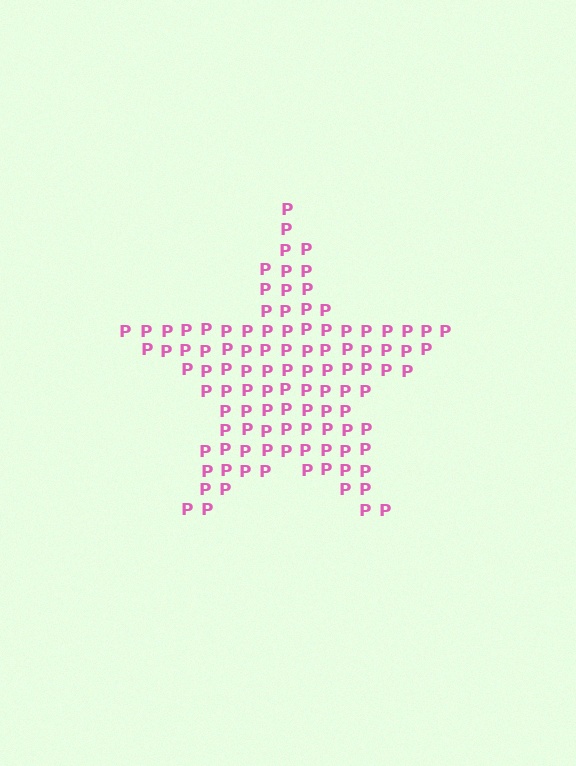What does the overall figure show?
The overall figure shows a star.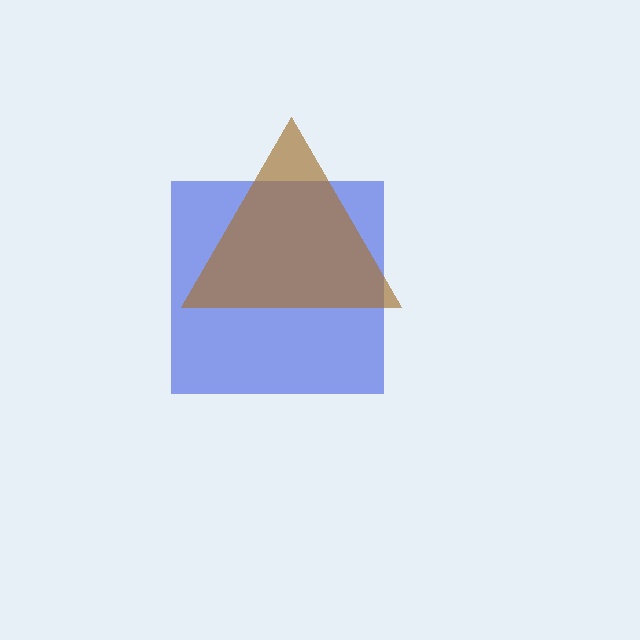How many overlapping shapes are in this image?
There are 2 overlapping shapes in the image.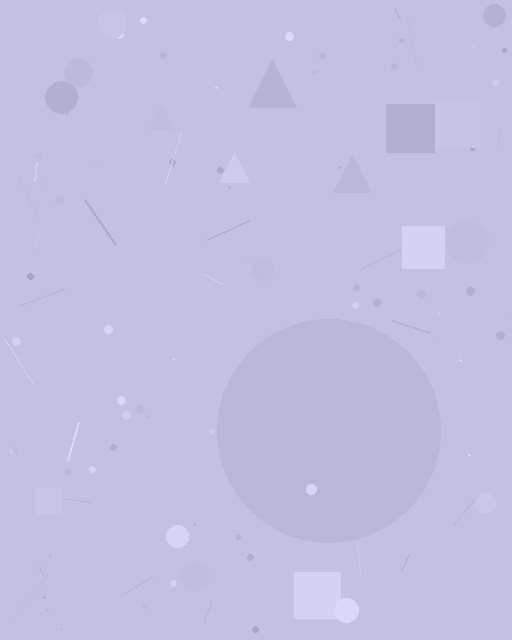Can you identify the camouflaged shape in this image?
The camouflaged shape is a circle.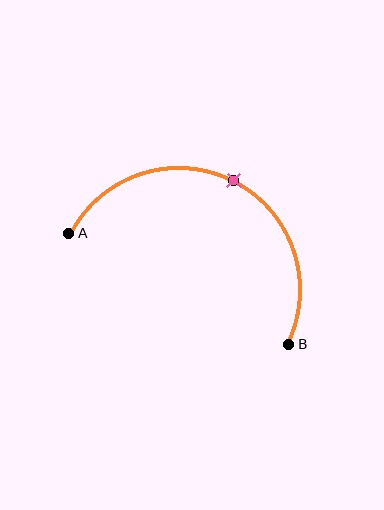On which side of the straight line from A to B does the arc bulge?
The arc bulges above the straight line connecting A and B.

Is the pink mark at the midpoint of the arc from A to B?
Yes. The pink mark lies on the arc at equal arc-length from both A and B — it is the arc midpoint.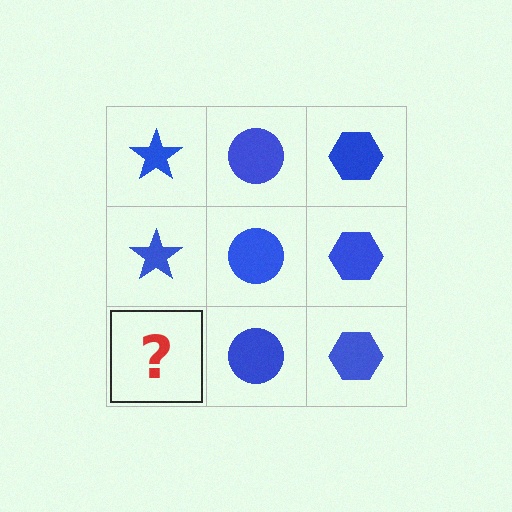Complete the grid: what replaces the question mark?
The question mark should be replaced with a blue star.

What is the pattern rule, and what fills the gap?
The rule is that each column has a consistent shape. The gap should be filled with a blue star.